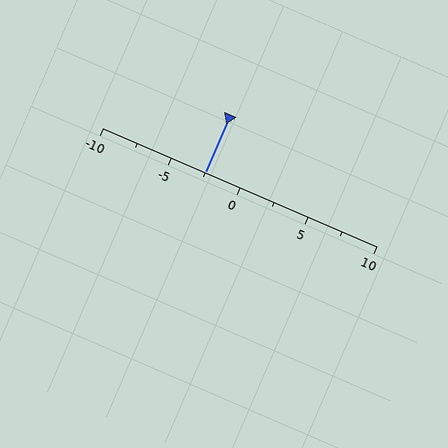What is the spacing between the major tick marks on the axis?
The major ticks are spaced 5 apart.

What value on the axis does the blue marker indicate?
The marker indicates approximately -2.5.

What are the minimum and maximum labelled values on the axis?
The axis runs from -10 to 10.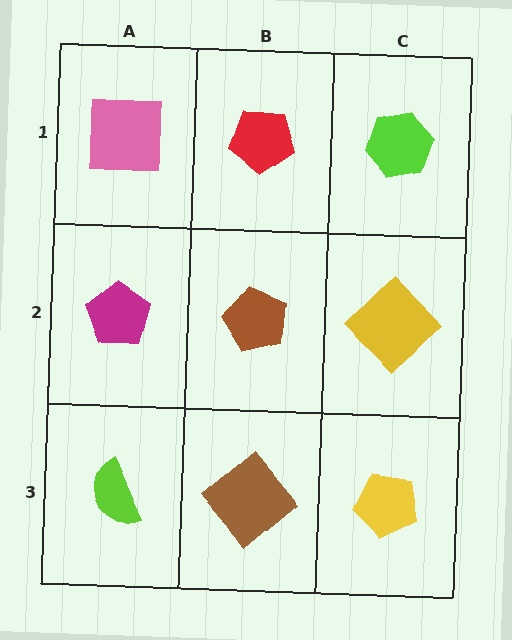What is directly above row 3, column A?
A magenta pentagon.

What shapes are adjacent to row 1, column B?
A brown pentagon (row 2, column B), a pink square (row 1, column A), a lime hexagon (row 1, column C).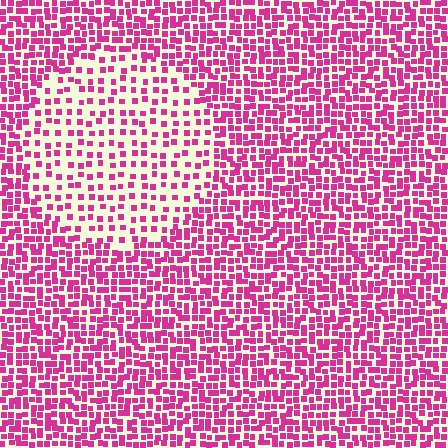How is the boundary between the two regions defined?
The boundary is defined by a change in element density (approximately 2.1x ratio). All elements are the same color, size, and shape.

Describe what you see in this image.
The image contains small magenta elements arranged at two different densities. A circle-shaped region is visible where the elements are less densely packed than the surrounding area.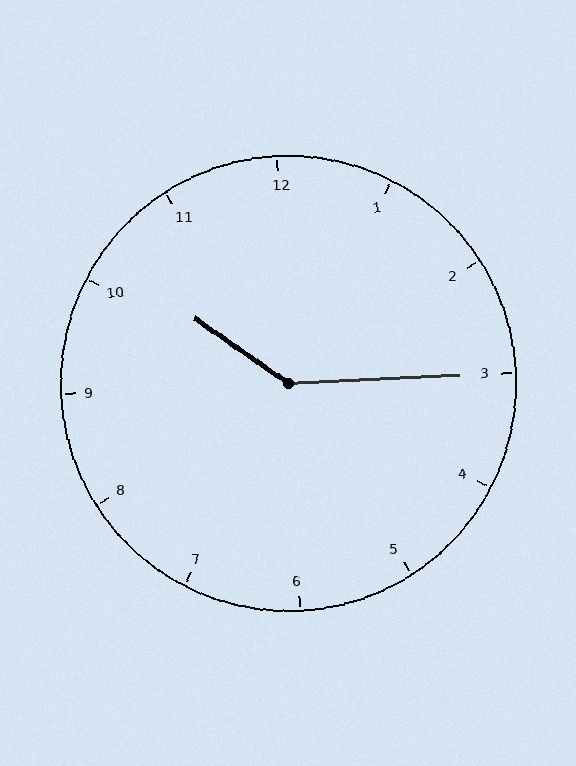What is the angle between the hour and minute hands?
Approximately 142 degrees.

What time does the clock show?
10:15.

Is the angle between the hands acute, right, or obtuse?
It is obtuse.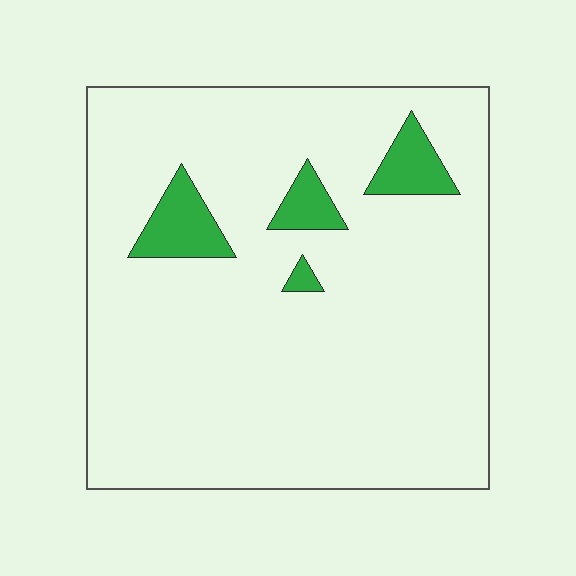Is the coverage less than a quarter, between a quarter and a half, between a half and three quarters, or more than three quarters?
Less than a quarter.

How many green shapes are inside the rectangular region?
4.